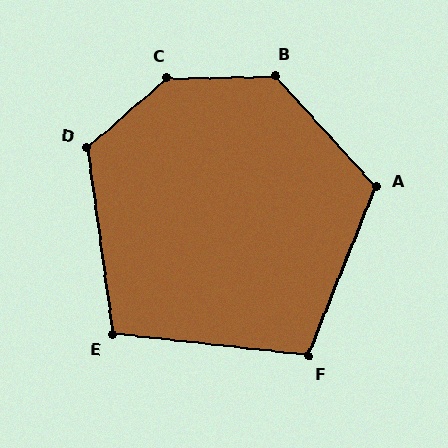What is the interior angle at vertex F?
Approximately 106 degrees (obtuse).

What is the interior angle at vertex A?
Approximately 116 degrees (obtuse).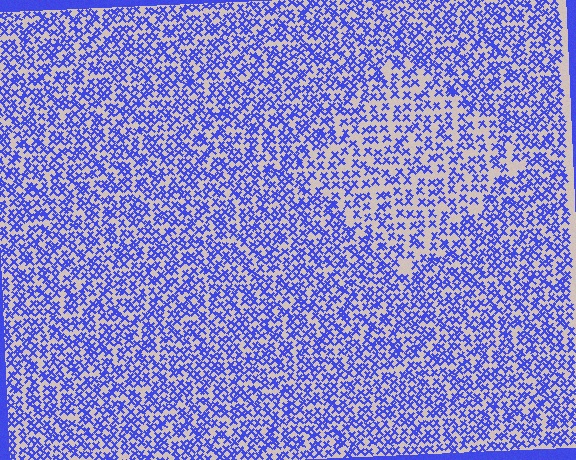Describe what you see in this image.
The image contains small blue elements arranged at two different densities. A diamond-shaped region is visible where the elements are less densely packed than the surrounding area.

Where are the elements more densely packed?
The elements are more densely packed outside the diamond boundary.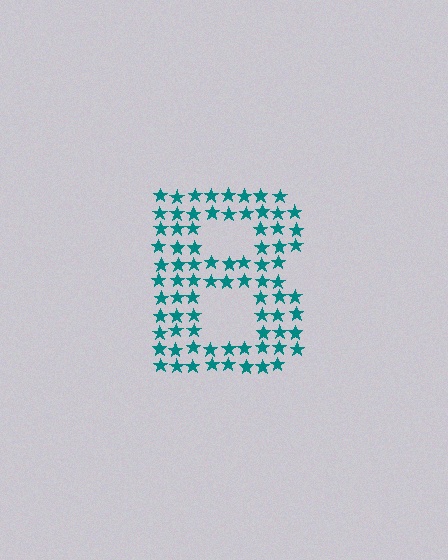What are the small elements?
The small elements are stars.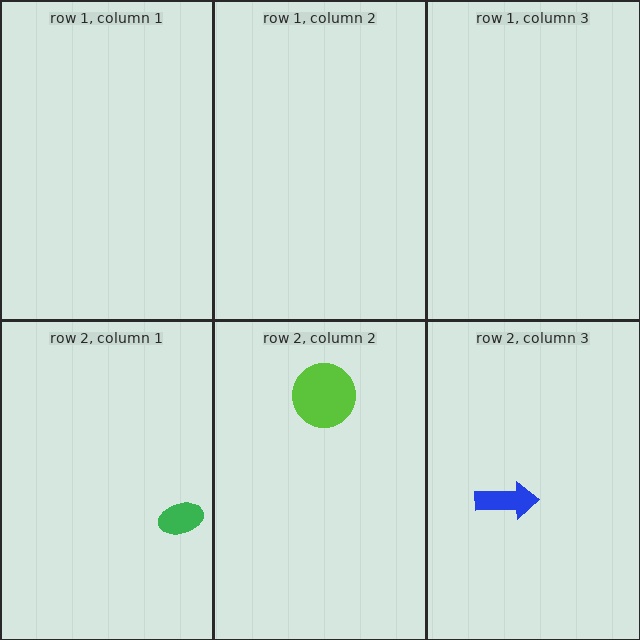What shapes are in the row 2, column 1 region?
The green ellipse.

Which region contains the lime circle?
The row 2, column 2 region.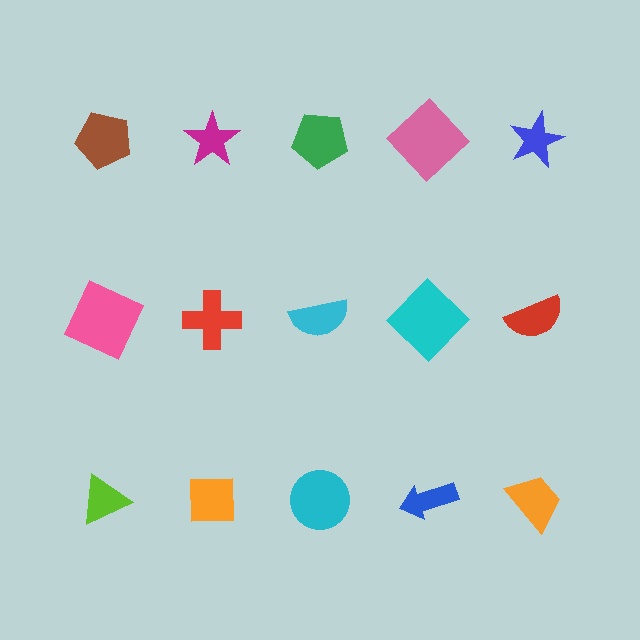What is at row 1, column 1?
A brown pentagon.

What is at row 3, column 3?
A cyan circle.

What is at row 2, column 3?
A cyan semicircle.